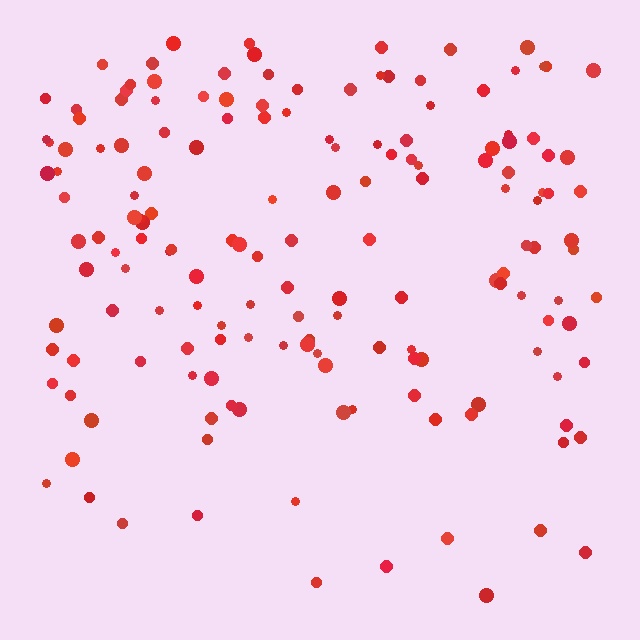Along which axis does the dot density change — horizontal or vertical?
Vertical.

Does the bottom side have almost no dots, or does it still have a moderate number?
Still a moderate number, just noticeably fewer than the top.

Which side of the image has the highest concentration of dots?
The top.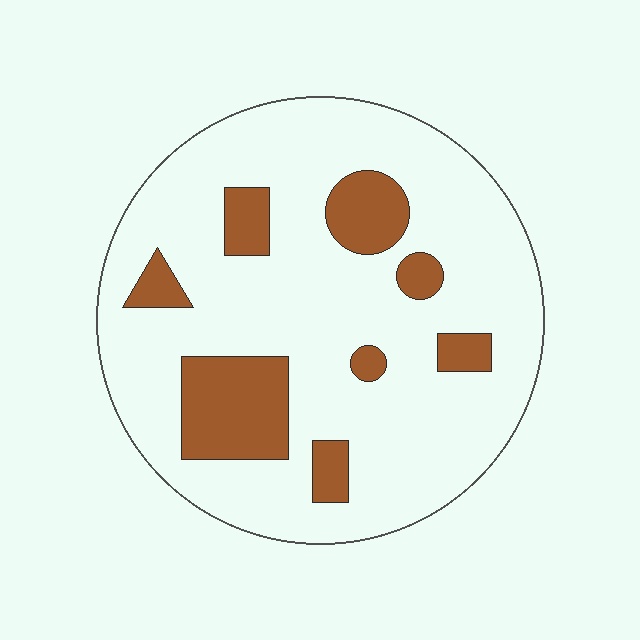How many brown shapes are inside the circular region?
8.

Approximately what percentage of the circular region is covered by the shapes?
Approximately 20%.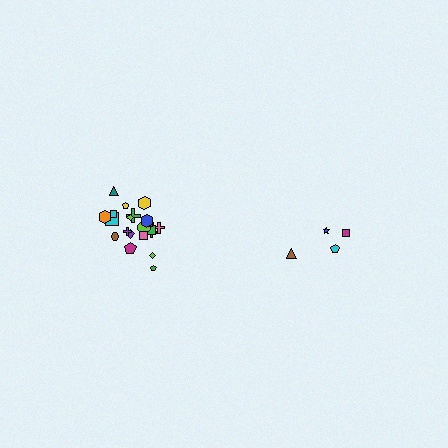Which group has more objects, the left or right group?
The left group.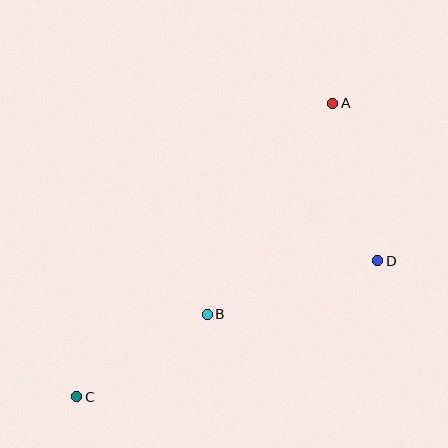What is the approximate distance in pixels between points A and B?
The distance between A and B is approximately 246 pixels.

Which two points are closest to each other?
Points B and C are closest to each other.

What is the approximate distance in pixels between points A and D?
The distance between A and D is approximately 164 pixels.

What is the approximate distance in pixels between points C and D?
The distance between C and D is approximately 330 pixels.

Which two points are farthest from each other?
Points A and C are farthest from each other.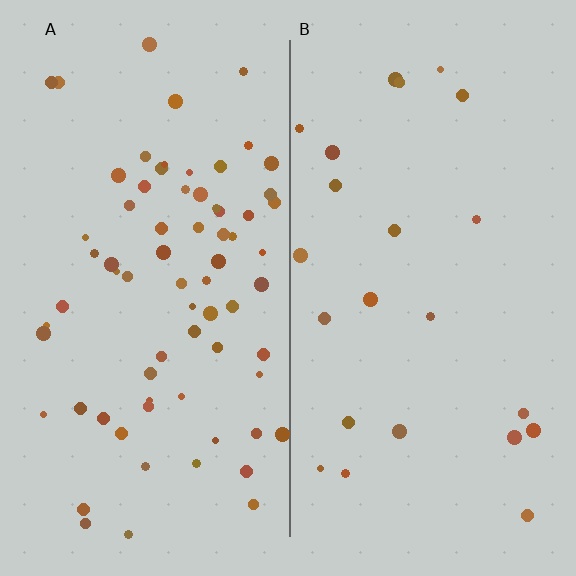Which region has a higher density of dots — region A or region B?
A (the left).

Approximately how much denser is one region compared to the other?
Approximately 3.2× — region A over region B.